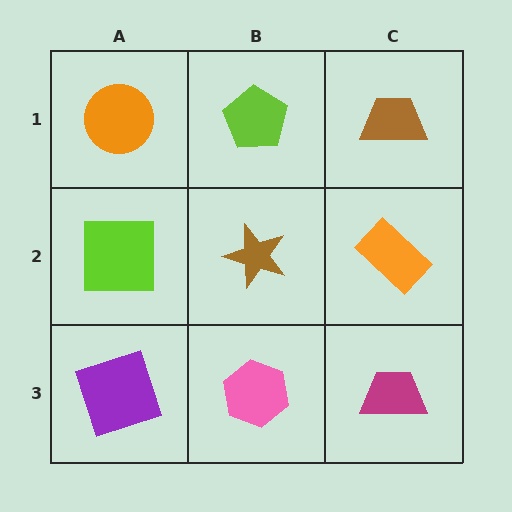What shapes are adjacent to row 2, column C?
A brown trapezoid (row 1, column C), a magenta trapezoid (row 3, column C), a brown star (row 2, column B).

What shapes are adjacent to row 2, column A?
An orange circle (row 1, column A), a purple square (row 3, column A), a brown star (row 2, column B).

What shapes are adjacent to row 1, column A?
A lime square (row 2, column A), a lime pentagon (row 1, column B).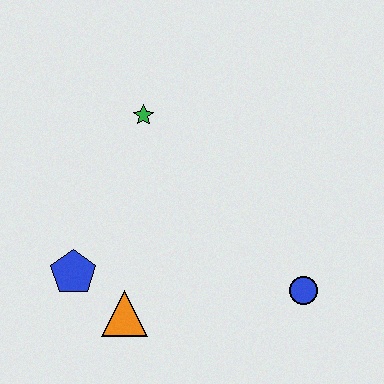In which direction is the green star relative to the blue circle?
The green star is above the blue circle.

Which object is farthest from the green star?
The blue circle is farthest from the green star.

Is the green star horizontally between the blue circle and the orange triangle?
Yes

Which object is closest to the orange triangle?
The blue pentagon is closest to the orange triangle.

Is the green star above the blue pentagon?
Yes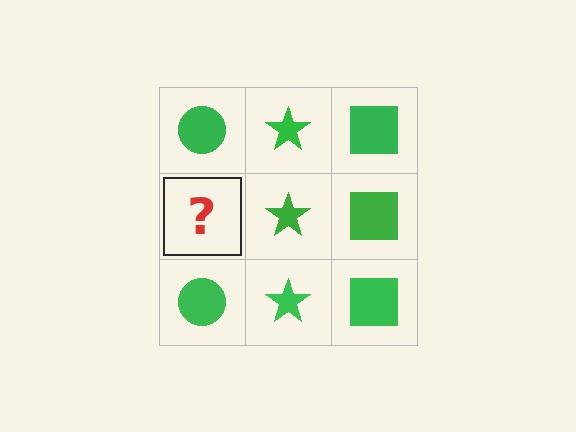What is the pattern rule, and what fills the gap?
The rule is that each column has a consistent shape. The gap should be filled with a green circle.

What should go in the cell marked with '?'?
The missing cell should contain a green circle.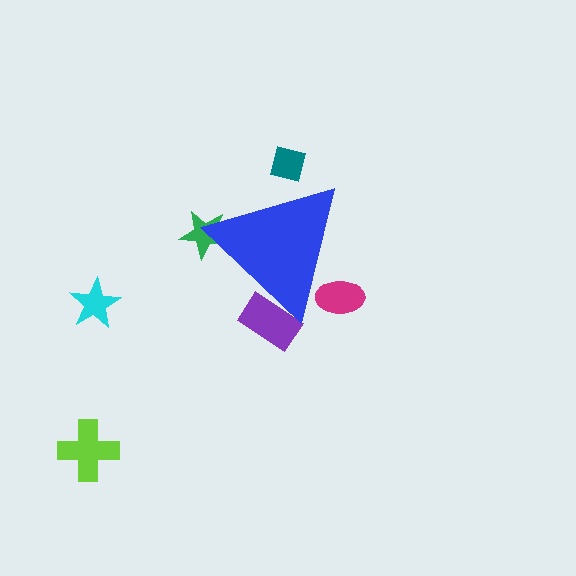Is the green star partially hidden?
Yes, the green star is partially hidden behind the blue triangle.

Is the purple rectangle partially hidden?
Yes, the purple rectangle is partially hidden behind the blue triangle.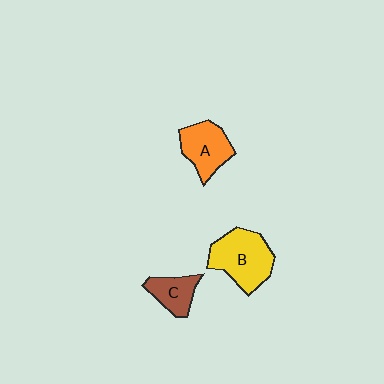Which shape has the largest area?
Shape B (yellow).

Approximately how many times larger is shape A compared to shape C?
Approximately 1.4 times.